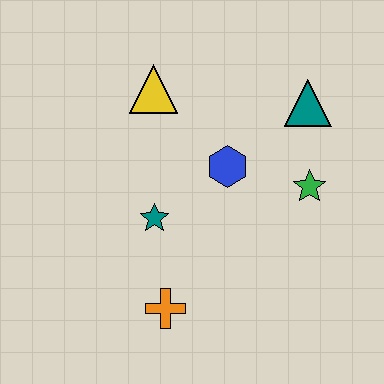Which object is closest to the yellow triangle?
The blue hexagon is closest to the yellow triangle.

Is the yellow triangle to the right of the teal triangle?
No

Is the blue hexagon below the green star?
No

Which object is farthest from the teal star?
The teal triangle is farthest from the teal star.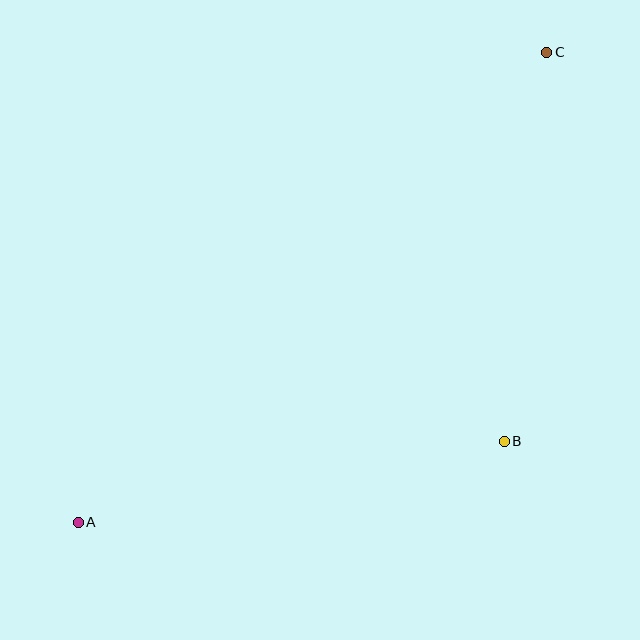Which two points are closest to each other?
Points B and C are closest to each other.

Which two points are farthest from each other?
Points A and C are farthest from each other.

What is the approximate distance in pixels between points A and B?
The distance between A and B is approximately 434 pixels.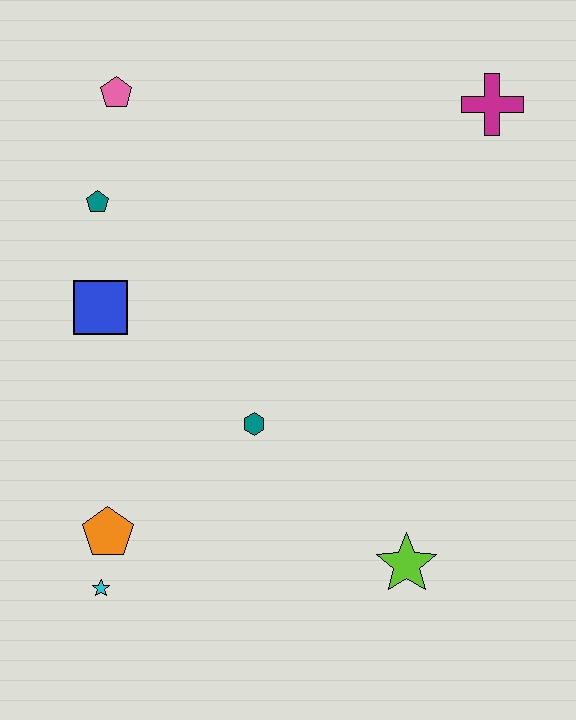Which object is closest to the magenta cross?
The pink pentagon is closest to the magenta cross.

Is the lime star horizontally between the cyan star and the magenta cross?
Yes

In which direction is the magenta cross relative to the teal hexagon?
The magenta cross is above the teal hexagon.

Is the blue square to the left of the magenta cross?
Yes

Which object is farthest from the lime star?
The pink pentagon is farthest from the lime star.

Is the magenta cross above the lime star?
Yes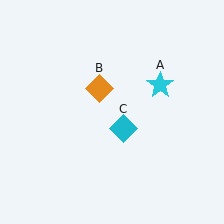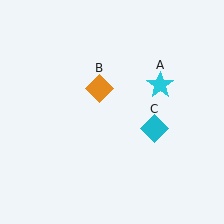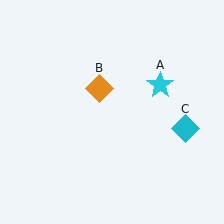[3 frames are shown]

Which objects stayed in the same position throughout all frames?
Cyan star (object A) and orange diamond (object B) remained stationary.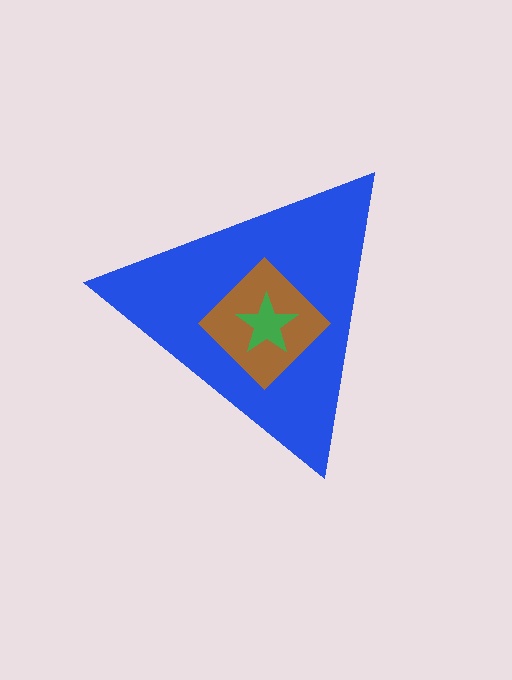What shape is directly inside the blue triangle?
The brown diamond.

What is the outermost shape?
The blue triangle.